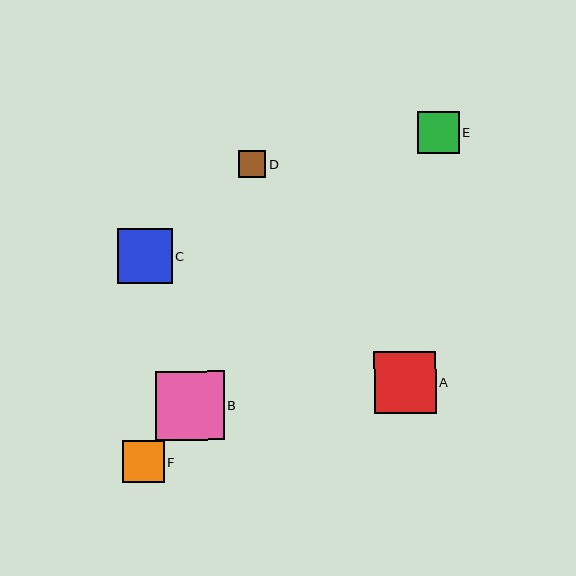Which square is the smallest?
Square D is the smallest with a size of approximately 27 pixels.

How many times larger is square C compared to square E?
Square C is approximately 1.3 times the size of square E.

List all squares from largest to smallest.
From largest to smallest: B, A, C, F, E, D.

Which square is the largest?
Square B is the largest with a size of approximately 69 pixels.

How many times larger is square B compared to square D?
Square B is approximately 2.5 times the size of square D.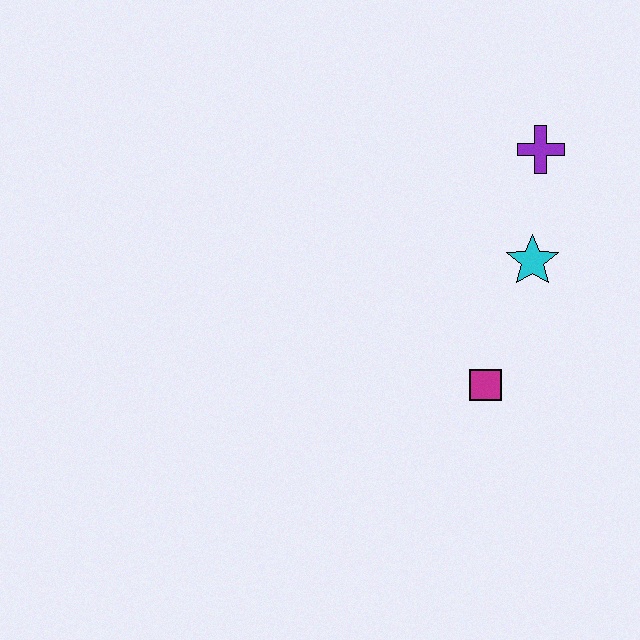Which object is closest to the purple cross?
The cyan star is closest to the purple cross.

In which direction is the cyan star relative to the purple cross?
The cyan star is below the purple cross.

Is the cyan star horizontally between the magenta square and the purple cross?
Yes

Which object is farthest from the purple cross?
The magenta square is farthest from the purple cross.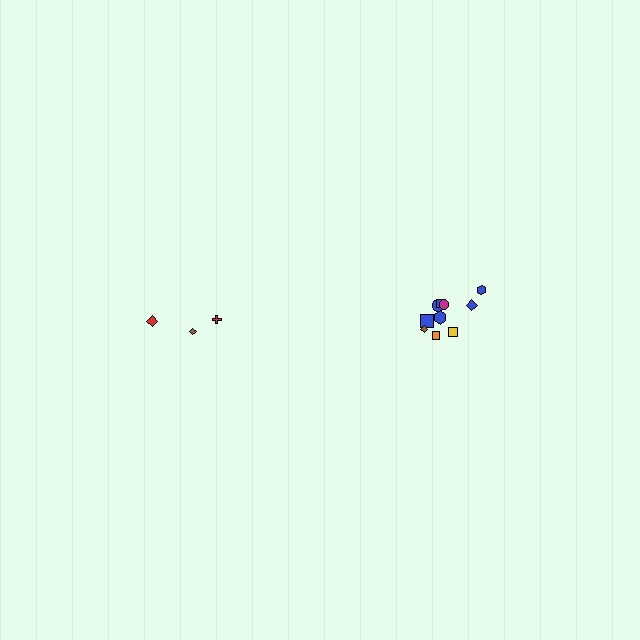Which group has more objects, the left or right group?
The right group.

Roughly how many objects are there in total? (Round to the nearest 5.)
Roughly 15 objects in total.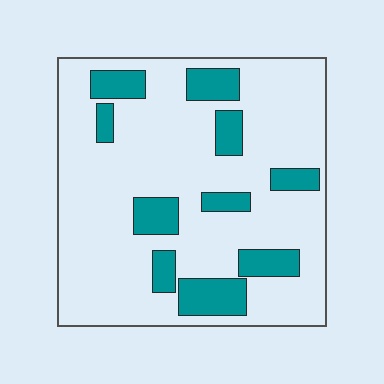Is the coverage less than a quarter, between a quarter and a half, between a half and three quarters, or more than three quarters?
Less than a quarter.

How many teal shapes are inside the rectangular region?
10.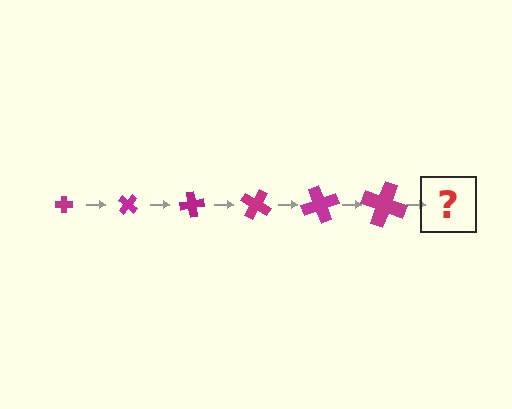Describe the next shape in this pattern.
It should be a cross, larger than the previous one and rotated 240 degrees from the start.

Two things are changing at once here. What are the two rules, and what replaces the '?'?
The two rules are that the cross grows larger each step and it rotates 40 degrees each step. The '?' should be a cross, larger than the previous one and rotated 240 degrees from the start.